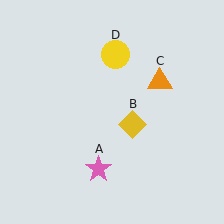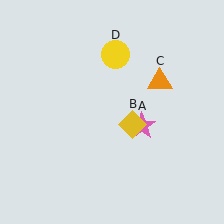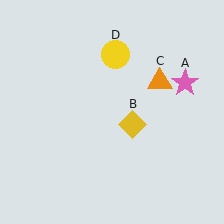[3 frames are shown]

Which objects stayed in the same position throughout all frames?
Yellow diamond (object B) and orange triangle (object C) and yellow circle (object D) remained stationary.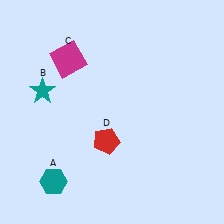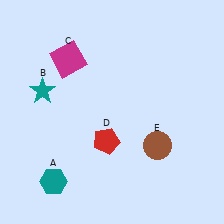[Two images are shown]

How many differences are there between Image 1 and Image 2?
There is 1 difference between the two images.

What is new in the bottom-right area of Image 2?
A brown circle (E) was added in the bottom-right area of Image 2.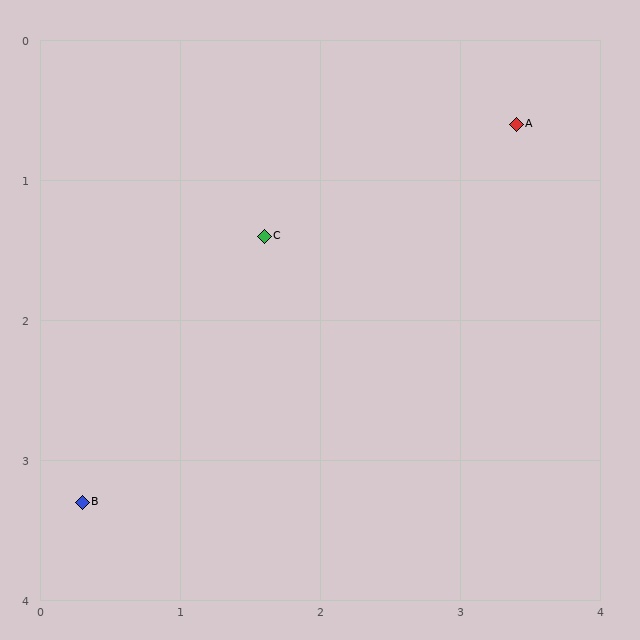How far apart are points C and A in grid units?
Points C and A are about 2.0 grid units apart.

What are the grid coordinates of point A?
Point A is at approximately (3.4, 0.6).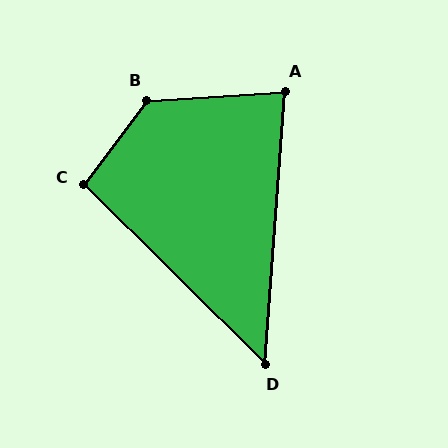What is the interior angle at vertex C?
Approximately 98 degrees (obtuse).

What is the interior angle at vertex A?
Approximately 82 degrees (acute).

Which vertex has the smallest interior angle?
D, at approximately 50 degrees.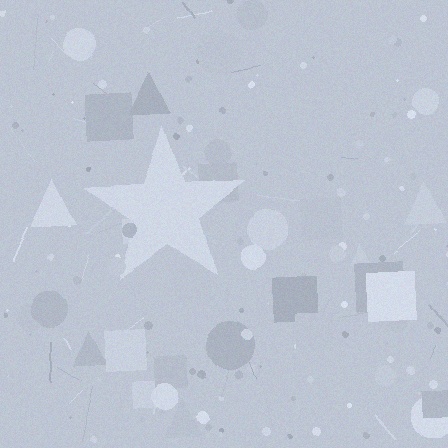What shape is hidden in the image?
A star is hidden in the image.